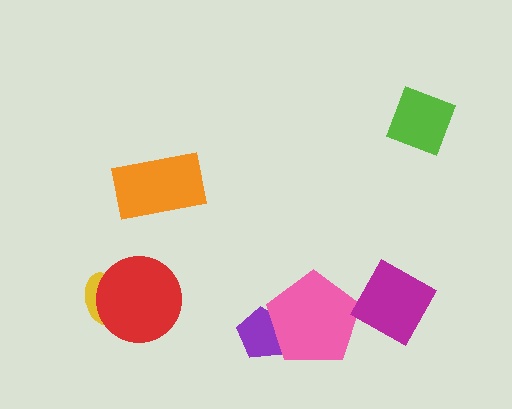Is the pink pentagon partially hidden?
Yes, it is partially covered by another shape.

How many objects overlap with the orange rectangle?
0 objects overlap with the orange rectangle.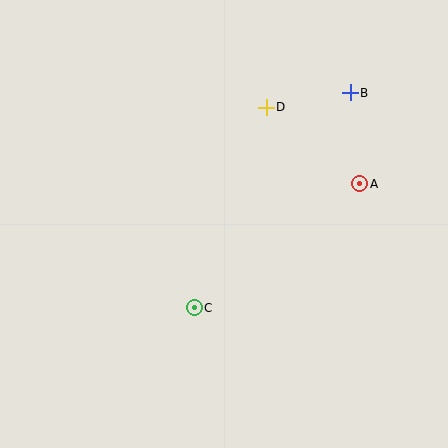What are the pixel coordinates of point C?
Point C is at (194, 308).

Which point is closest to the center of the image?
Point C at (194, 308) is closest to the center.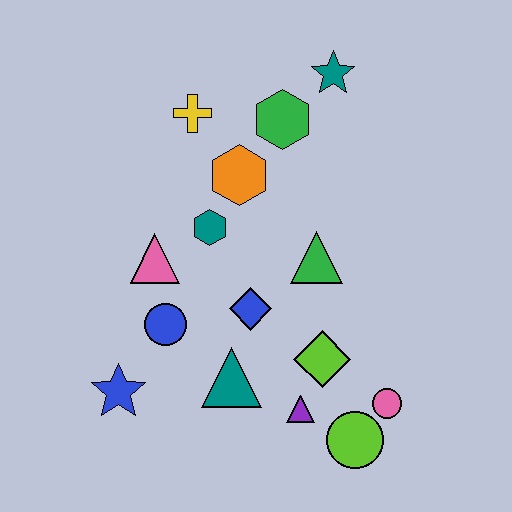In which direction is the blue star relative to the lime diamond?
The blue star is to the left of the lime diamond.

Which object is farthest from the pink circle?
The yellow cross is farthest from the pink circle.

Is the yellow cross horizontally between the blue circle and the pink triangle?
No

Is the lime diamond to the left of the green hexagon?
No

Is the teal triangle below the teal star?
Yes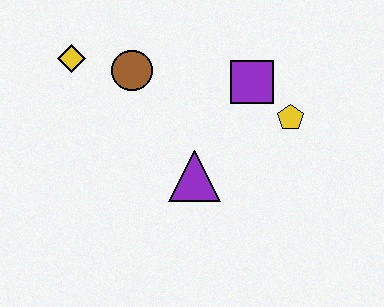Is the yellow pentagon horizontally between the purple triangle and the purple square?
No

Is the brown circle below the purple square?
No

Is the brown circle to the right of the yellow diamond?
Yes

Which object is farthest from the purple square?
The yellow diamond is farthest from the purple square.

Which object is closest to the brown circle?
The yellow diamond is closest to the brown circle.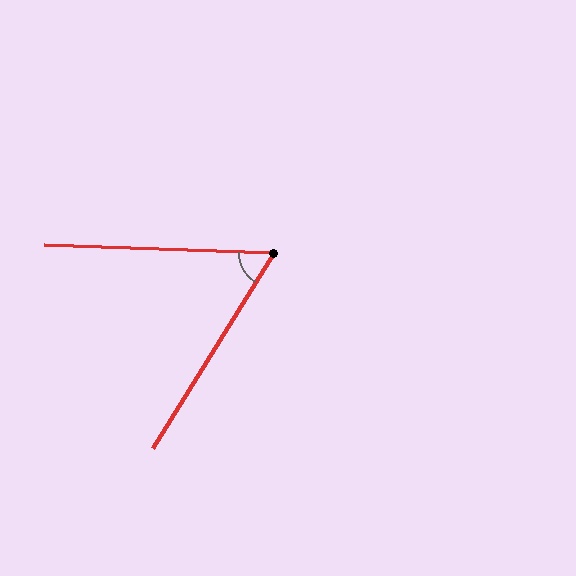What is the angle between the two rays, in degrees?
Approximately 60 degrees.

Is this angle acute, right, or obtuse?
It is acute.